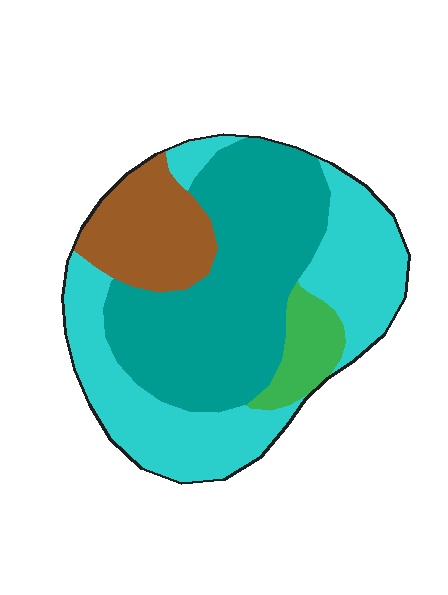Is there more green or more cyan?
Cyan.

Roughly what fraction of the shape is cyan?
Cyan takes up between a quarter and a half of the shape.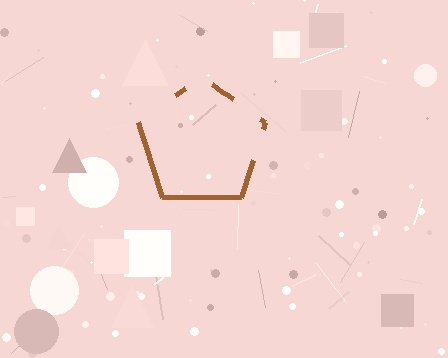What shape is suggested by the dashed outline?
The dashed outline suggests a pentagon.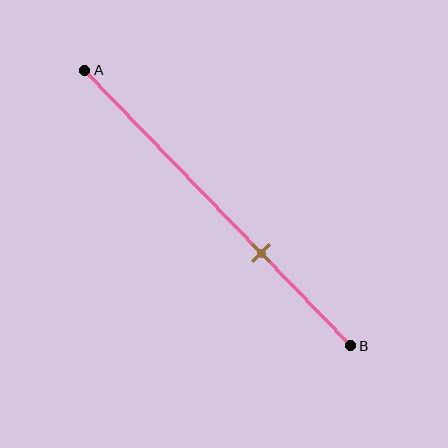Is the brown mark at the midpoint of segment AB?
No, the mark is at about 65% from A, not at the 50% midpoint.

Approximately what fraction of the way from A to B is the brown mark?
The brown mark is approximately 65% of the way from A to B.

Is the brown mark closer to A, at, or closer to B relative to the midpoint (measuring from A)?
The brown mark is closer to point B than the midpoint of segment AB.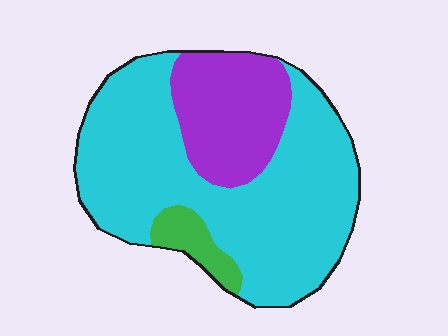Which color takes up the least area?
Green, at roughly 5%.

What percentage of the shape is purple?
Purple takes up between a sixth and a third of the shape.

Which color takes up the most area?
Cyan, at roughly 70%.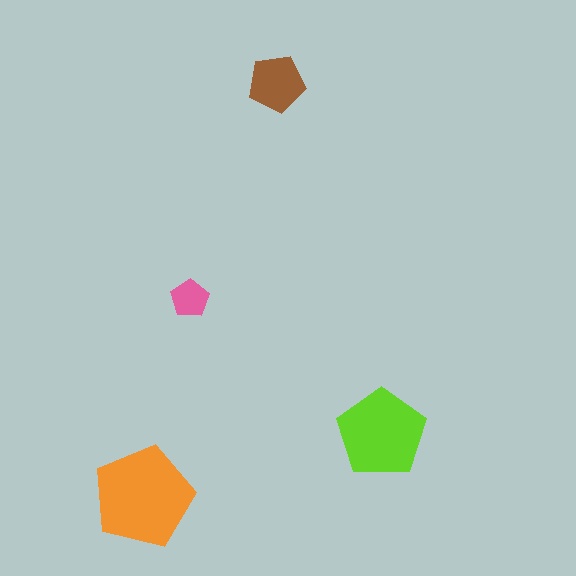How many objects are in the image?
There are 4 objects in the image.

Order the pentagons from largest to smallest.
the orange one, the lime one, the brown one, the pink one.